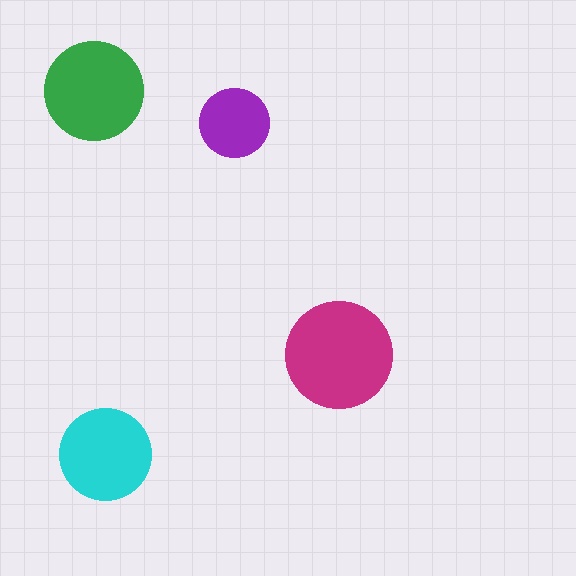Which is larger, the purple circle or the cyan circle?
The cyan one.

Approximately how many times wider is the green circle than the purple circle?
About 1.5 times wider.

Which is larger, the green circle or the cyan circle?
The green one.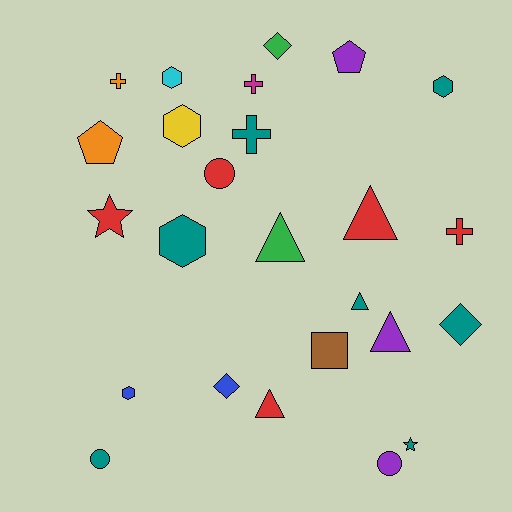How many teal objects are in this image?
There are 7 teal objects.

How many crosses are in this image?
There are 4 crosses.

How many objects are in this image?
There are 25 objects.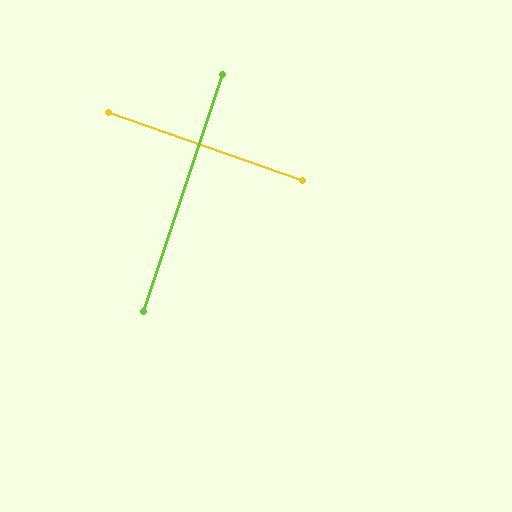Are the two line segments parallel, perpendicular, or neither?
Perpendicular — they meet at approximately 89°.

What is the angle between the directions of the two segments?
Approximately 89 degrees.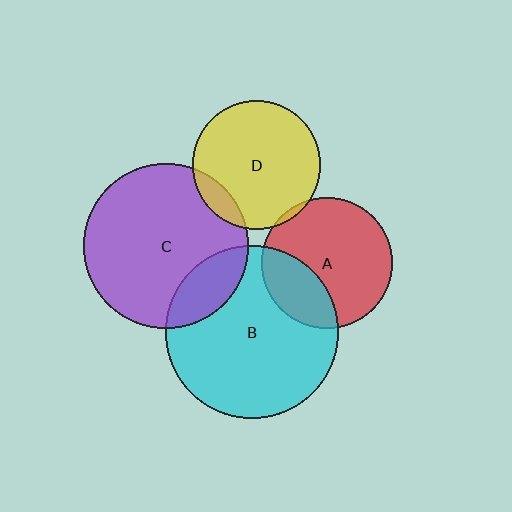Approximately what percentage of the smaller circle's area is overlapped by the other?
Approximately 30%.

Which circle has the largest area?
Circle B (cyan).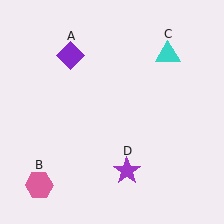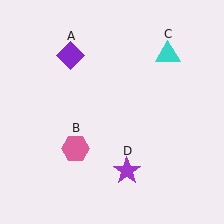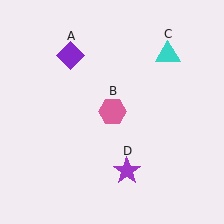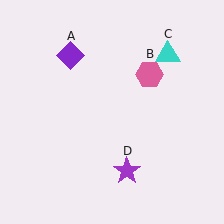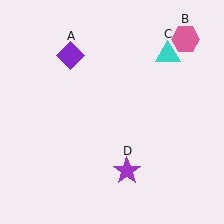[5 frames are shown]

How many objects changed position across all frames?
1 object changed position: pink hexagon (object B).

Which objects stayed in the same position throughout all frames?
Purple diamond (object A) and cyan triangle (object C) and purple star (object D) remained stationary.